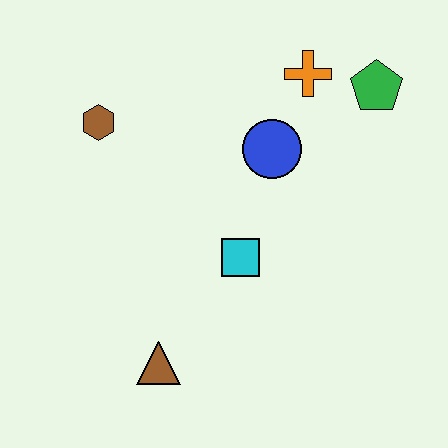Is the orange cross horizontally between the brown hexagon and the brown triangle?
No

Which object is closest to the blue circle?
The orange cross is closest to the blue circle.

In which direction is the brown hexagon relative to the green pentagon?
The brown hexagon is to the left of the green pentagon.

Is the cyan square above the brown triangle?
Yes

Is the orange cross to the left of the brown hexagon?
No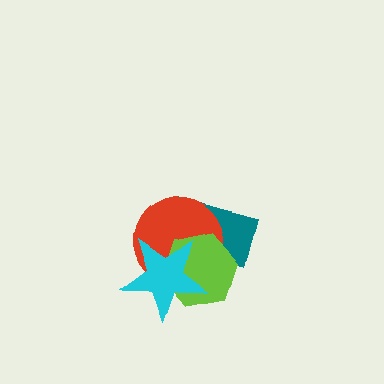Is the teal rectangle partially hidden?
Yes, it is partially covered by another shape.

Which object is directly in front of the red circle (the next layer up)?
The lime hexagon is directly in front of the red circle.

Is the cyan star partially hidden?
No, no other shape covers it.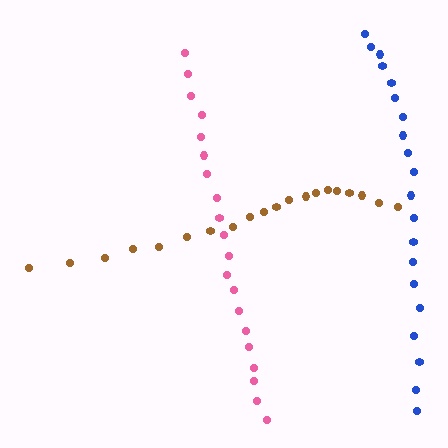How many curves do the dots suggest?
There are 3 distinct paths.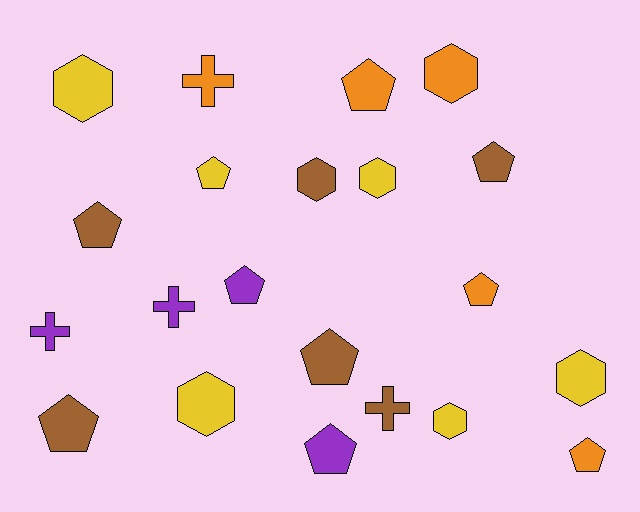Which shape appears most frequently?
Pentagon, with 10 objects.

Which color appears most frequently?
Yellow, with 6 objects.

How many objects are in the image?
There are 21 objects.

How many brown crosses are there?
There is 1 brown cross.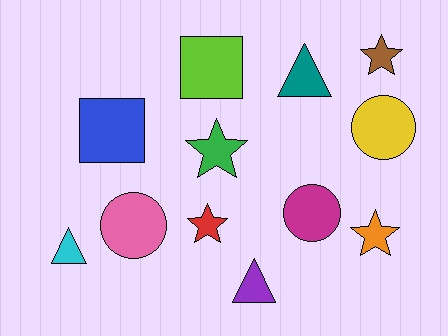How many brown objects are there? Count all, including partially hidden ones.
There is 1 brown object.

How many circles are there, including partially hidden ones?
There are 3 circles.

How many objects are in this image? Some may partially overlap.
There are 12 objects.